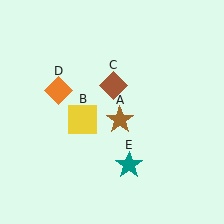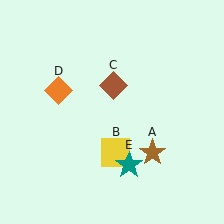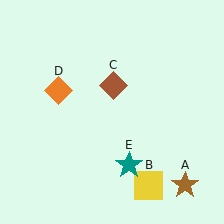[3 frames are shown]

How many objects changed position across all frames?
2 objects changed position: brown star (object A), yellow square (object B).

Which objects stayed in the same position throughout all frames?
Brown diamond (object C) and orange diamond (object D) and teal star (object E) remained stationary.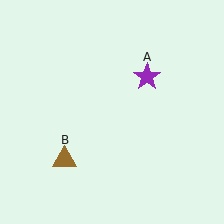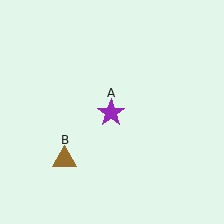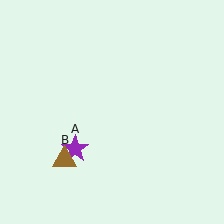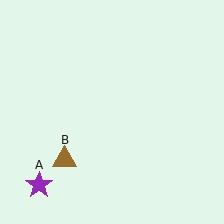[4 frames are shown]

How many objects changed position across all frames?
1 object changed position: purple star (object A).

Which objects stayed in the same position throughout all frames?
Brown triangle (object B) remained stationary.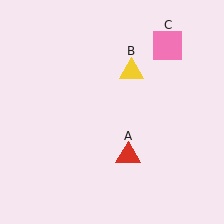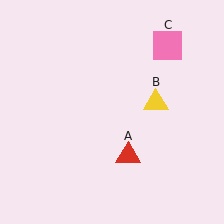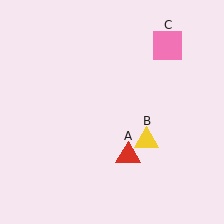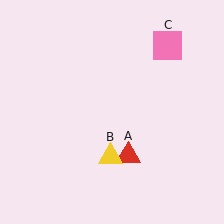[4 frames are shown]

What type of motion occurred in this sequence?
The yellow triangle (object B) rotated clockwise around the center of the scene.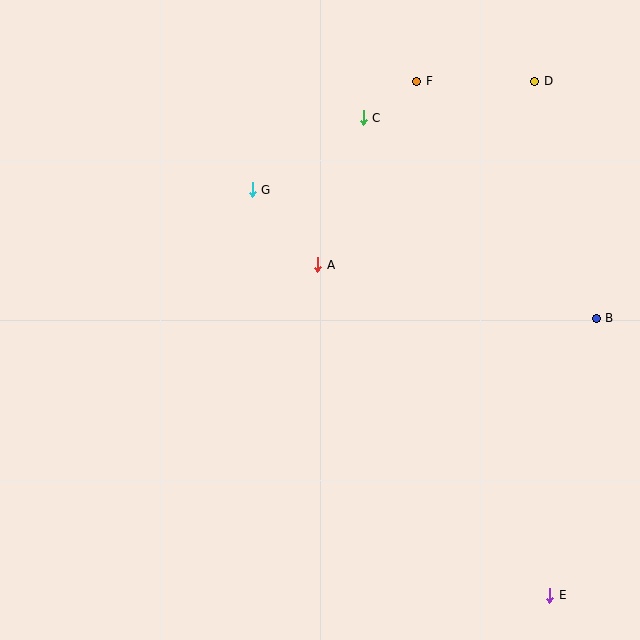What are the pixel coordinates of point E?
Point E is at (550, 595).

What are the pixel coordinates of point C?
Point C is at (363, 118).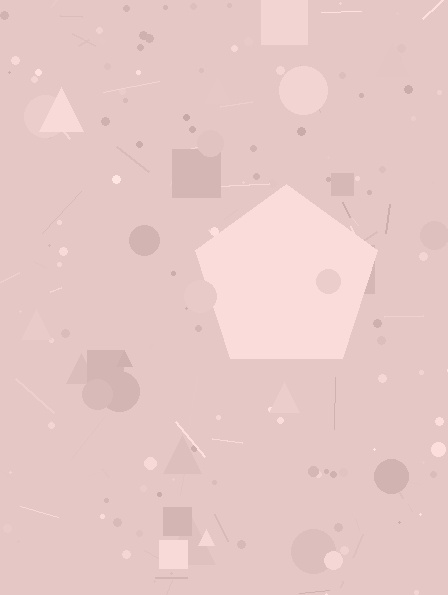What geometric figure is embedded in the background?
A pentagon is embedded in the background.